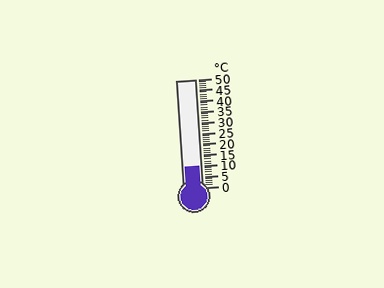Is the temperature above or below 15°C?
The temperature is below 15°C.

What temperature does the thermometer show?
The thermometer shows approximately 10°C.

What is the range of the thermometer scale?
The thermometer scale ranges from 0°C to 50°C.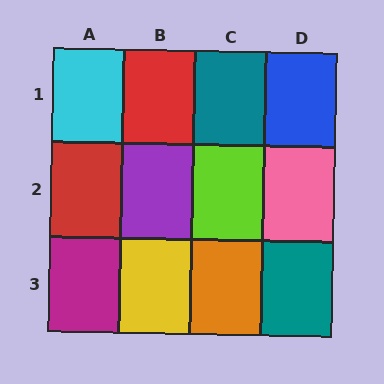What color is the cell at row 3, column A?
Magenta.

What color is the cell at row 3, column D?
Teal.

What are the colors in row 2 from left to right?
Red, purple, lime, pink.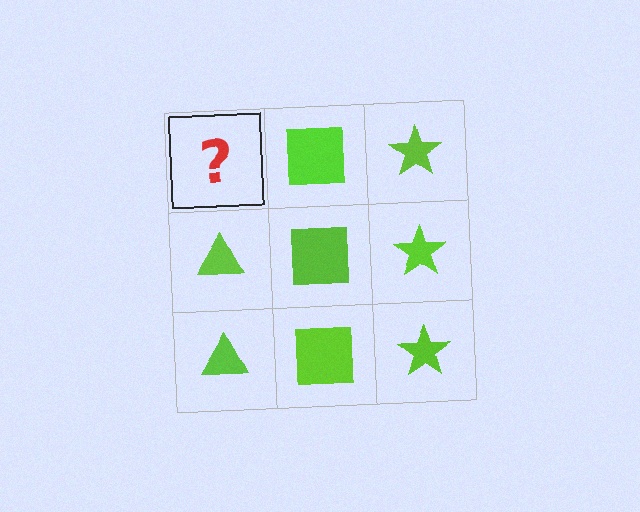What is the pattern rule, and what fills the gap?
The rule is that each column has a consistent shape. The gap should be filled with a lime triangle.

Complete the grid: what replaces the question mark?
The question mark should be replaced with a lime triangle.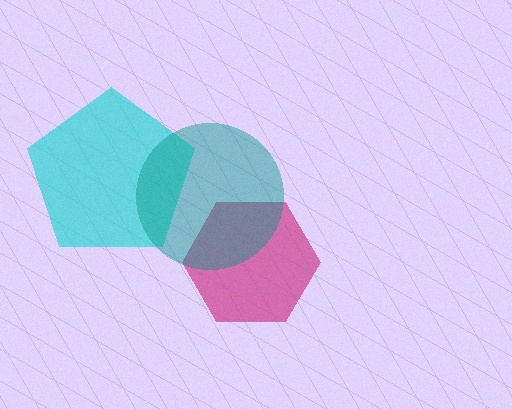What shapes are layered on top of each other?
The layered shapes are: a magenta hexagon, a cyan pentagon, a teal circle.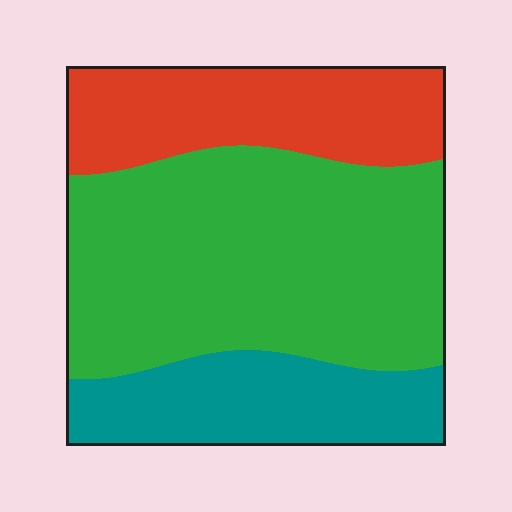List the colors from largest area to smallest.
From largest to smallest: green, red, teal.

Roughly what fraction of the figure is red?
Red takes up between a sixth and a third of the figure.